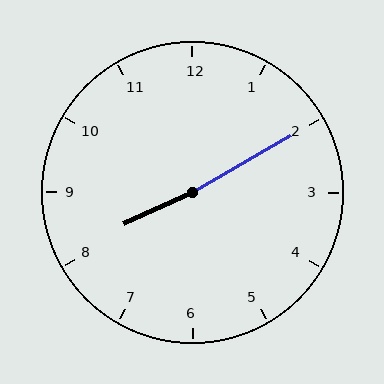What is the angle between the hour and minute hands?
Approximately 175 degrees.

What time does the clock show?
8:10.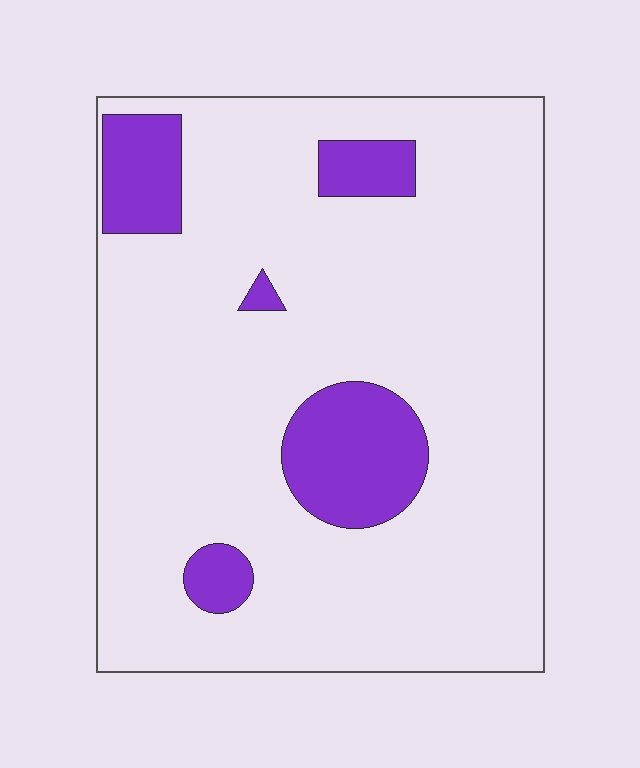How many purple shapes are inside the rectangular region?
5.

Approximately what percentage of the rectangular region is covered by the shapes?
Approximately 15%.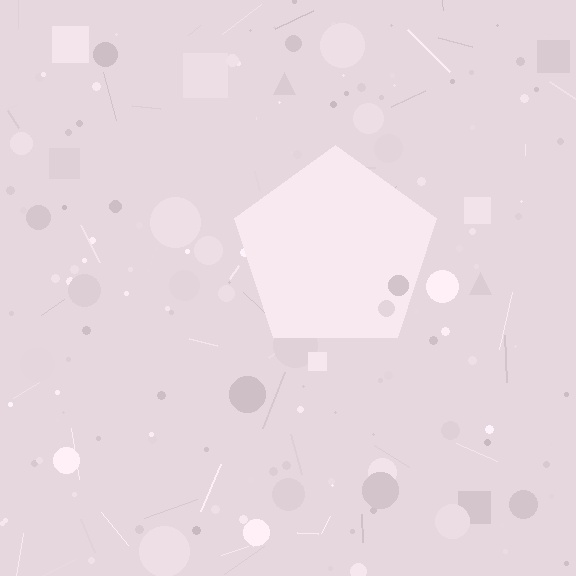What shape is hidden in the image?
A pentagon is hidden in the image.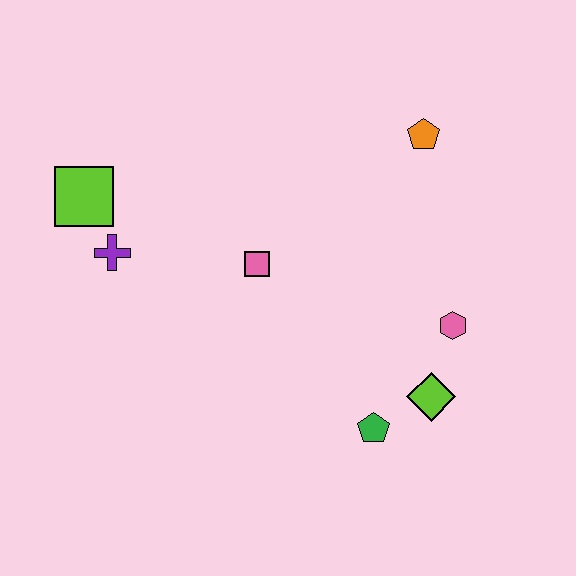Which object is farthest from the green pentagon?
The lime square is farthest from the green pentagon.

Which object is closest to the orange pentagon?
The pink hexagon is closest to the orange pentagon.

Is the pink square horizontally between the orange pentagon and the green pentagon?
No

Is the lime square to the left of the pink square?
Yes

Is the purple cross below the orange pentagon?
Yes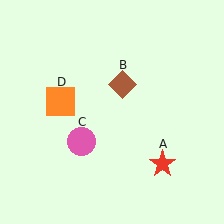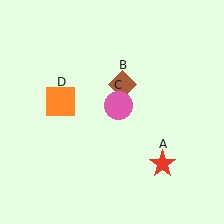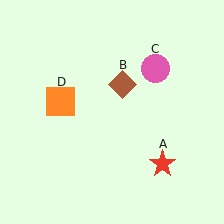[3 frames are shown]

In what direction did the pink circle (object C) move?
The pink circle (object C) moved up and to the right.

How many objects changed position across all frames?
1 object changed position: pink circle (object C).